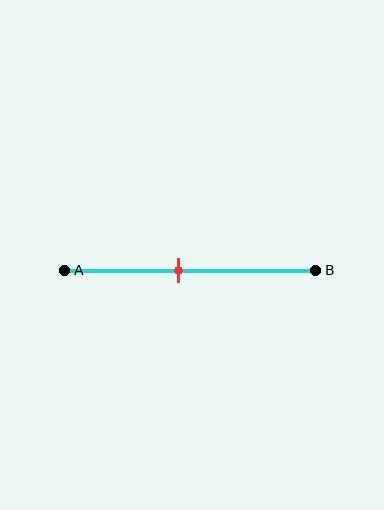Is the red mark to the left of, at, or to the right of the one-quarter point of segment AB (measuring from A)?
The red mark is to the right of the one-quarter point of segment AB.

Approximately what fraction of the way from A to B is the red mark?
The red mark is approximately 45% of the way from A to B.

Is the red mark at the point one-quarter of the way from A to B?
No, the mark is at about 45% from A, not at the 25% one-quarter point.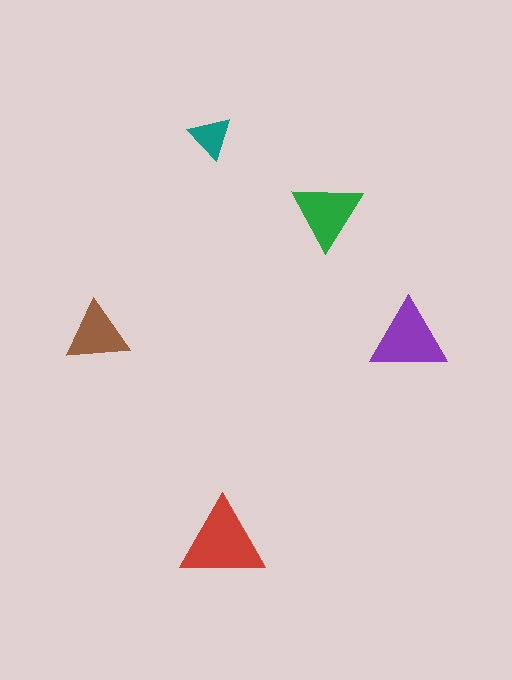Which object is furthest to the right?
The purple triangle is rightmost.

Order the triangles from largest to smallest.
the red one, the purple one, the green one, the brown one, the teal one.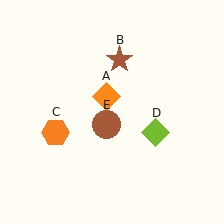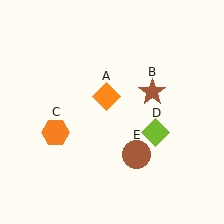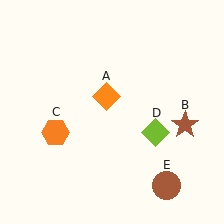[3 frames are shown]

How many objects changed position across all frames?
2 objects changed position: brown star (object B), brown circle (object E).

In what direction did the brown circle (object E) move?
The brown circle (object E) moved down and to the right.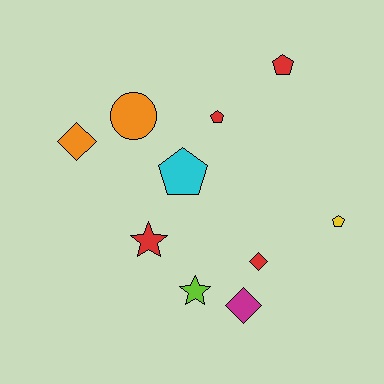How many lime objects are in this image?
There is 1 lime object.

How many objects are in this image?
There are 10 objects.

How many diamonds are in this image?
There are 3 diamonds.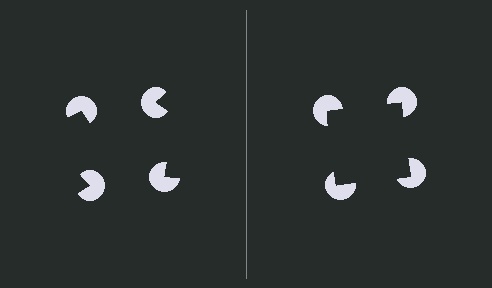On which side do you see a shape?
An illusory square appears on the right side. On the left side the wedge cuts are rotated, so no coherent shape forms.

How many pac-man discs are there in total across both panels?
8 — 4 on each side.